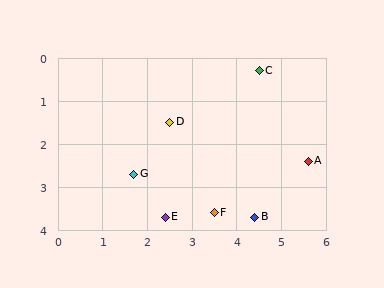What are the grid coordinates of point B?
Point B is at approximately (4.4, 3.7).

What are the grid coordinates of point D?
Point D is at approximately (2.5, 1.5).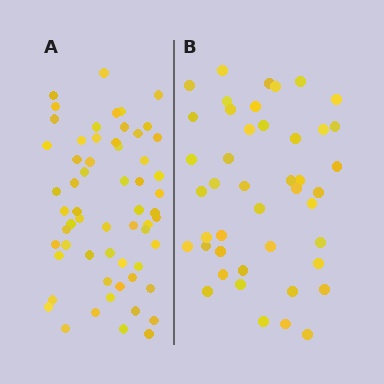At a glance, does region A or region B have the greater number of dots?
Region A (the left region) has more dots.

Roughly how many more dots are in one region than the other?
Region A has approximately 15 more dots than region B.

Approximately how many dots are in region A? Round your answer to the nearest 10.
About 60 dots.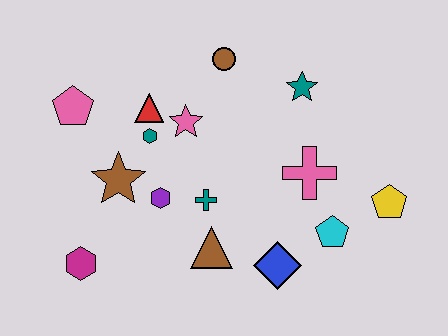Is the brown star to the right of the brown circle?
No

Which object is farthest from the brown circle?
The magenta hexagon is farthest from the brown circle.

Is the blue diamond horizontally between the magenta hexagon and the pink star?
No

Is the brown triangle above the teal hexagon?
No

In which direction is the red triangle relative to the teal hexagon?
The red triangle is above the teal hexagon.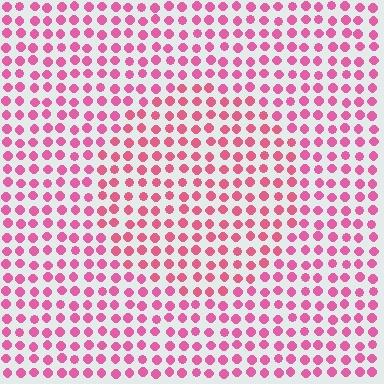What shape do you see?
I see a circle.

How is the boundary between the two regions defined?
The boundary is defined purely by a slight shift in hue (about 15 degrees). Spacing, size, and orientation are identical on both sides.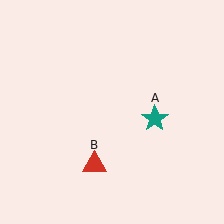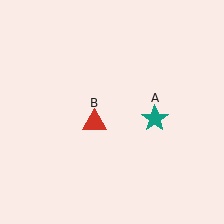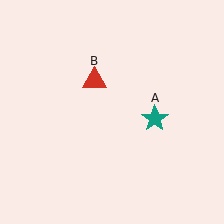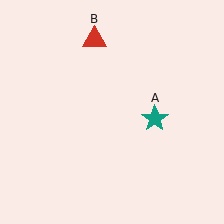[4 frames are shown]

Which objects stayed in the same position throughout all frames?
Teal star (object A) remained stationary.